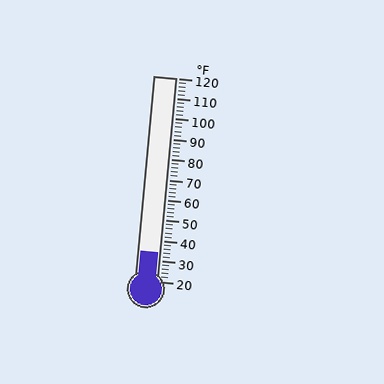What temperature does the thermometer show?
The thermometer shows approximately 34°F.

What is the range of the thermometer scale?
The thermometer scale ranges from 20°F to 120°F.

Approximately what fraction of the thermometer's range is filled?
The thermometer is filled to approximately 15% of its range.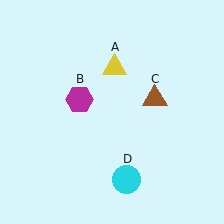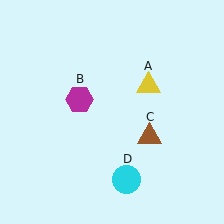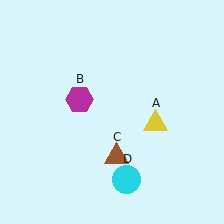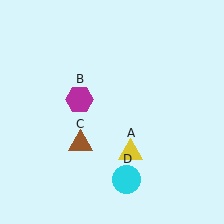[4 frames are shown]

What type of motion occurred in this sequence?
The yellow triangle (object A), brown triangle (object C) rotated clockwise around the center of the scene.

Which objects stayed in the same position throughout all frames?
Magenta hexagon (object B) and cyan circle (object D) remained stationary.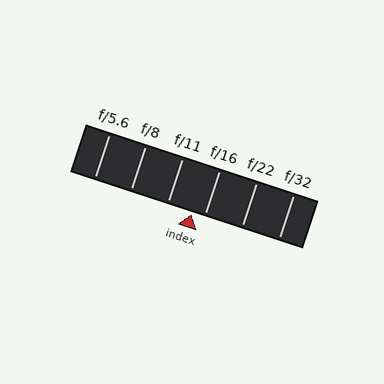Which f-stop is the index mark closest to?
The index mark is closest to f/16.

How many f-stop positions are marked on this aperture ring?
There are 6 f-stop positions marked.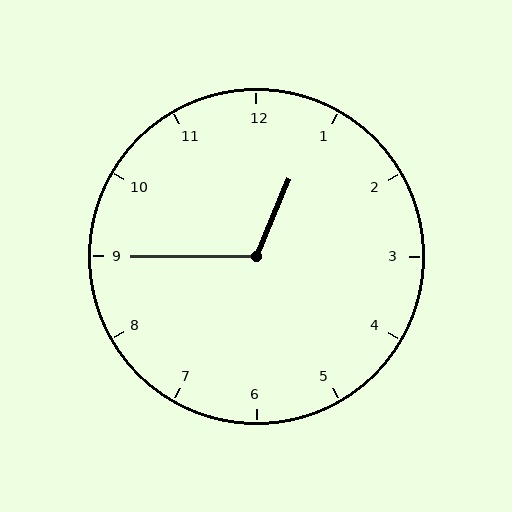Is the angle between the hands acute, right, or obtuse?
It is obtuse.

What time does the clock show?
12:45.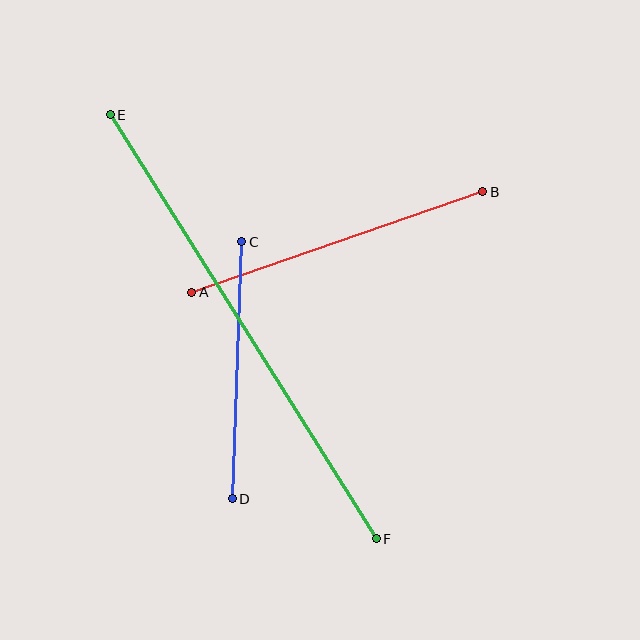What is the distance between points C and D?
The distance is approximately 257 pixels.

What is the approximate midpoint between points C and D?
The midpoint is at approximately (237, 370) pixels.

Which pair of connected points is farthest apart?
Points E and F are farthest apart.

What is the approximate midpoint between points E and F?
The midpoint is at approximately (243, 327) pixels.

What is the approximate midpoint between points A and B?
The midpoint is at approximately (337, 242) pixels.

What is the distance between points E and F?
The distance is approximately 500 pixels.